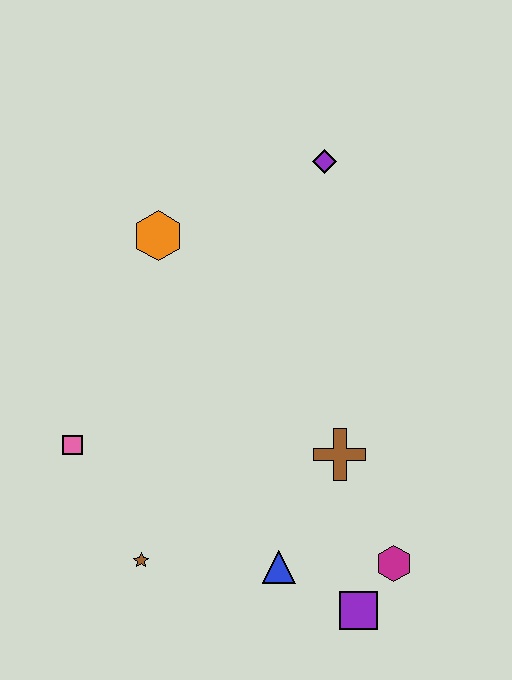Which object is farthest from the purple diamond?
The purple square is farthest from the purple diamond.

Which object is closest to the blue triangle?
The purple square is closest to the blue triangle.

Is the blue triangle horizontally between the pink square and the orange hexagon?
No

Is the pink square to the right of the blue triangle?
No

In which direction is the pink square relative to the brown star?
The pink square is above the brown star.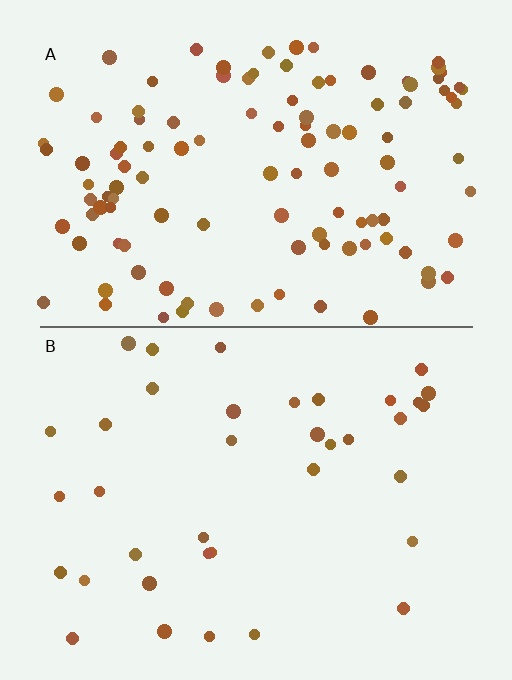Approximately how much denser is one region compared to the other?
Approximately 3.1× — region A over region B.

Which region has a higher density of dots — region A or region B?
A (the top).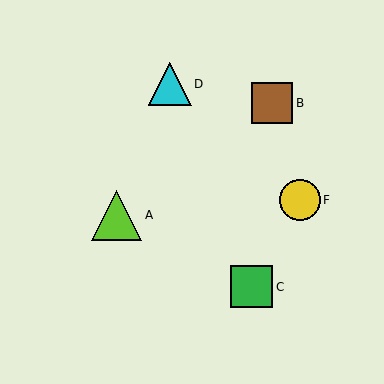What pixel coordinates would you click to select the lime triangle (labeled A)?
Click at (116, 215) to select the lime triangle A.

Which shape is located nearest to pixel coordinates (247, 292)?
The green square (labeled C) at (252, 287) is nearest to that location.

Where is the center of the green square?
The center of the green square is at (252, 287).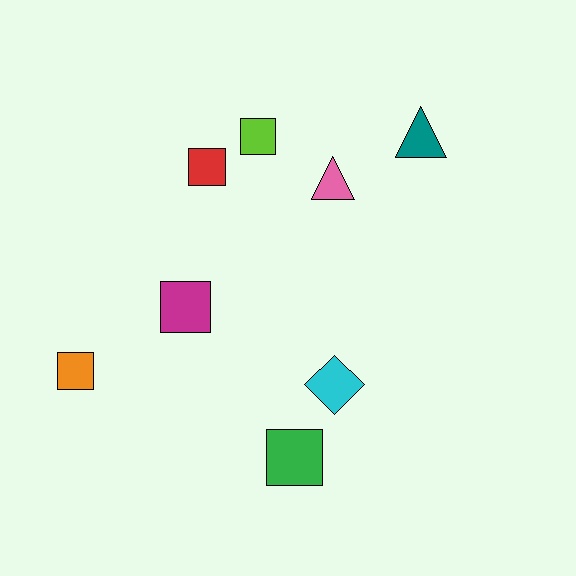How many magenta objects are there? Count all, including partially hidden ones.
There is 1 magenta object.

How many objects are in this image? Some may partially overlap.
There are 8 objects.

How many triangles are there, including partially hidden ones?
There are 2 triangles.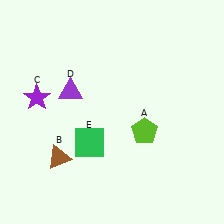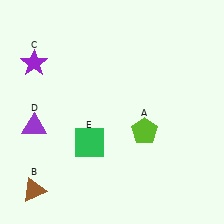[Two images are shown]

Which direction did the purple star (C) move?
The purple star (C) moved up.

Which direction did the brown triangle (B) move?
The brown triangle (B) moved down.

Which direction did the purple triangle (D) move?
The purple triangle (D) moved left.